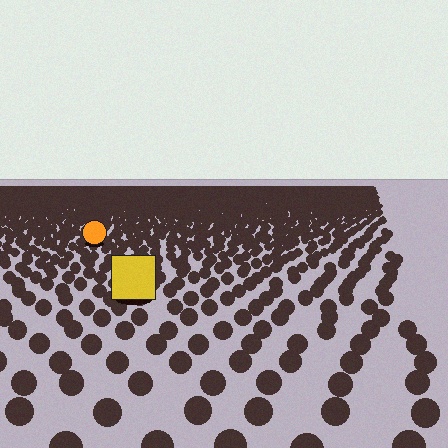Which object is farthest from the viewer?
The orange circle is farthest from the viewer. It appears smaller and the ground texture around it is denser.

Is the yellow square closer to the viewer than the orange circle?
Yes. The yellow square is closer — you can tell from the texture gradient: the ground texture is coarser near it.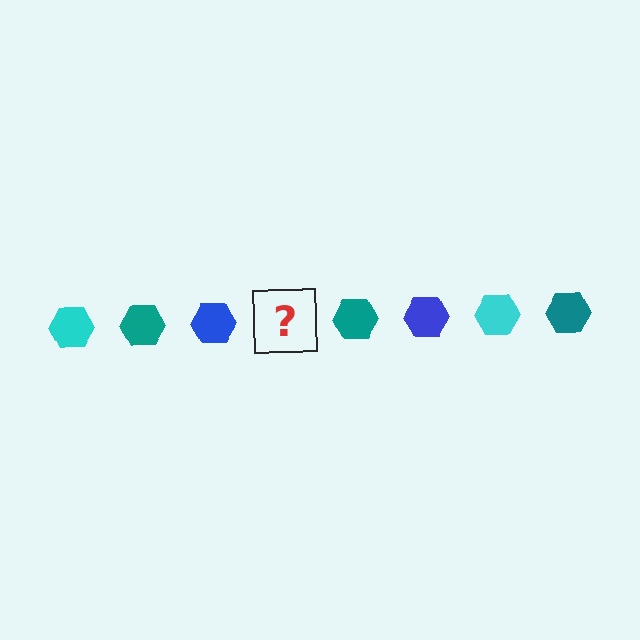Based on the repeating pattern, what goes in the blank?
The blank should be a cyan hexagon.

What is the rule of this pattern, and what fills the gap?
The rule is that the pattern cycles through cyan, teal, blue hexagons. The gap should be filled with a cyan hexagon.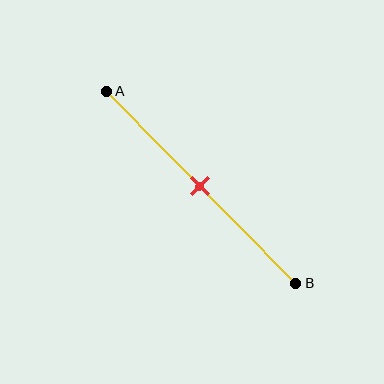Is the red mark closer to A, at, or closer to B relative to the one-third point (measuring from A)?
The red mark is closer to point B than the one-third point of segment AB.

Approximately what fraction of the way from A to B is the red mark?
The red mark is approximately 50% of the way from A to B.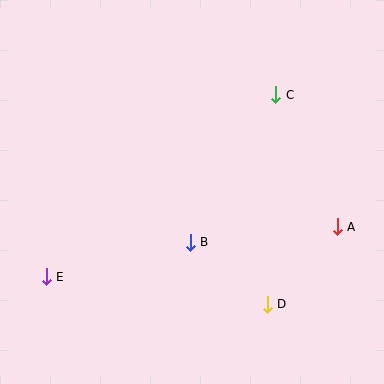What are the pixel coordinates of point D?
Point D is at (267, 304).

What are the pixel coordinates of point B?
Point B is at (190, 242).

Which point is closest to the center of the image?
Point B at (190, 242) is closest to the center.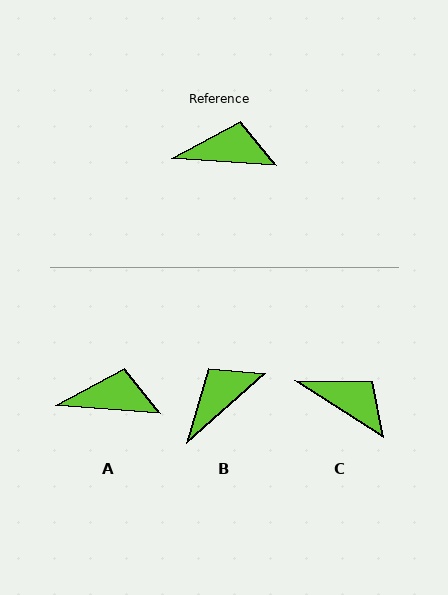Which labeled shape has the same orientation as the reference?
A.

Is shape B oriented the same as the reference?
No, it is off by about 46 degrees.